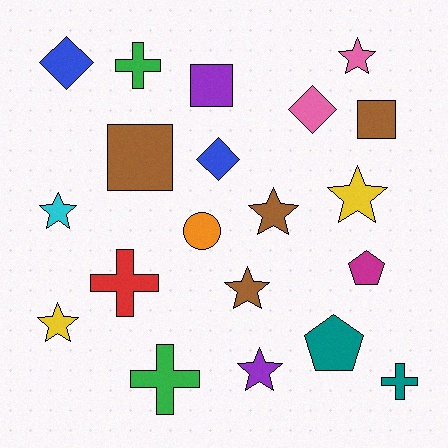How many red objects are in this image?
There is 1 red object.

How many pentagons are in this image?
There are 2 pentagons.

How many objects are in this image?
There are 20 objects.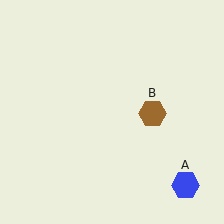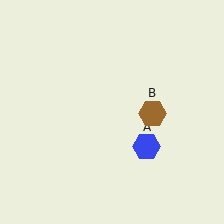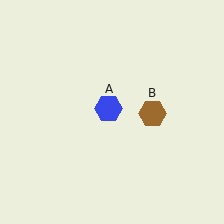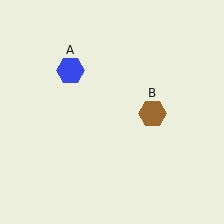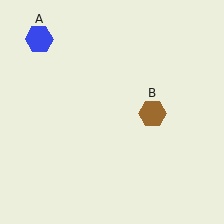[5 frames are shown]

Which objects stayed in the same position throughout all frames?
Brown hexagon (object B) remained stationary.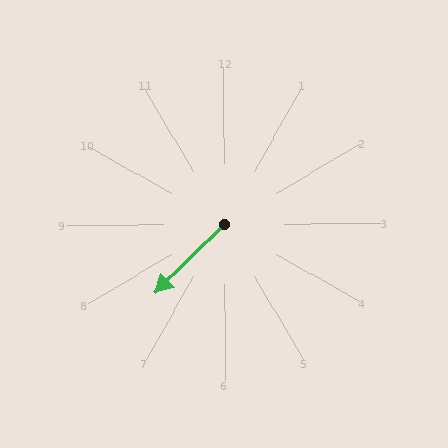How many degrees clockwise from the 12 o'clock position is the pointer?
Approximately 225 degrees.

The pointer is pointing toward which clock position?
Roughly 8 o'clock.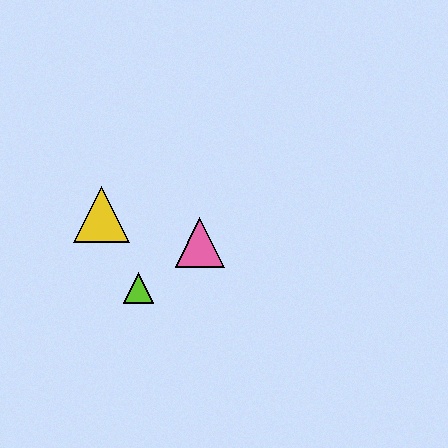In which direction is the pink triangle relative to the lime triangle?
The pink triangle is to the right of the lime triangle.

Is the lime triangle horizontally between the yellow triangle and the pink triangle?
Yes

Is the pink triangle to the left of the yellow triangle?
No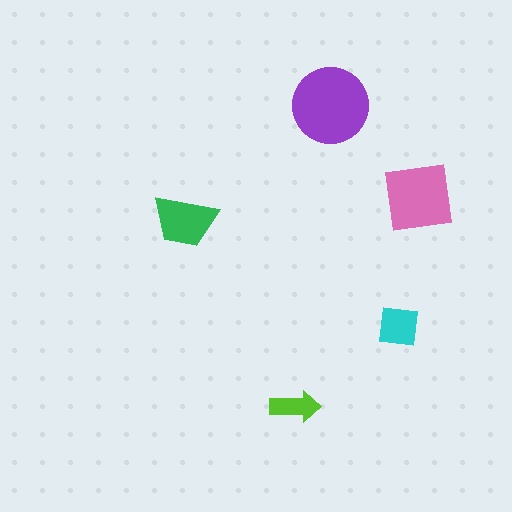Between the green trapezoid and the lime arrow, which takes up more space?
The green trapezoid.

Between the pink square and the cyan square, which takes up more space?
The pink square.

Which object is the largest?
The purple circle.